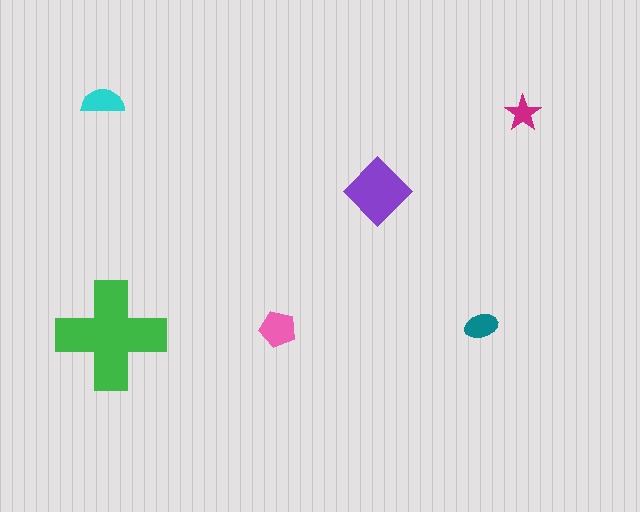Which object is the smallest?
The magenta star.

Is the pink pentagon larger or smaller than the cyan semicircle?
Larger.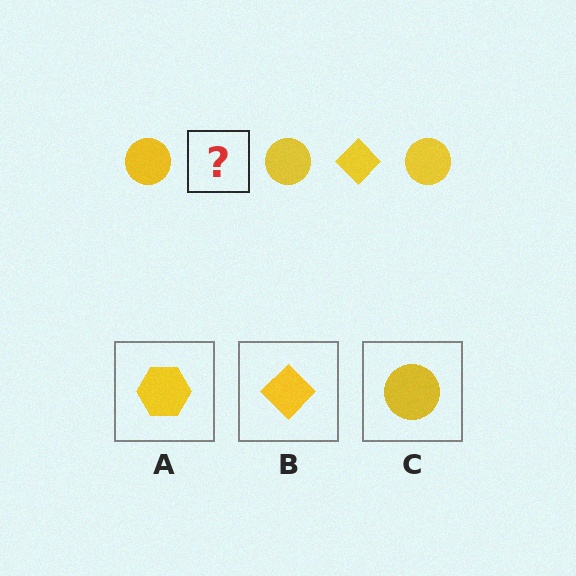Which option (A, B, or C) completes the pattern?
B.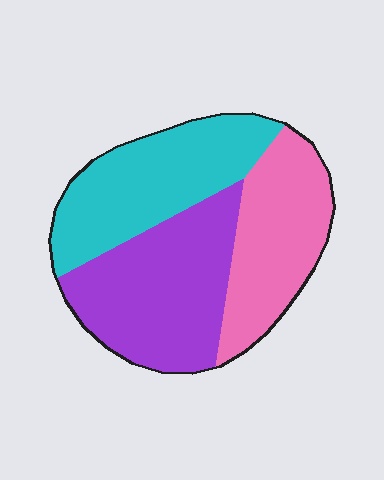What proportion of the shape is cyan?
Cyan covers 33% of the shape.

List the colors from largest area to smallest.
From largest to smallest: purple, cyan, pink.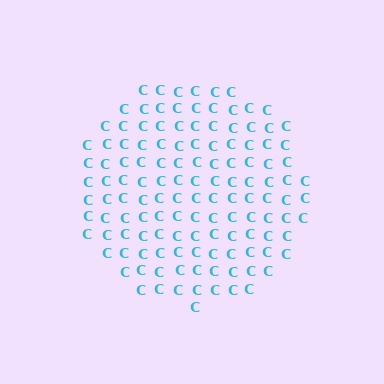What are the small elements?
The small elements are letter C's.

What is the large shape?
The large shape is a circle.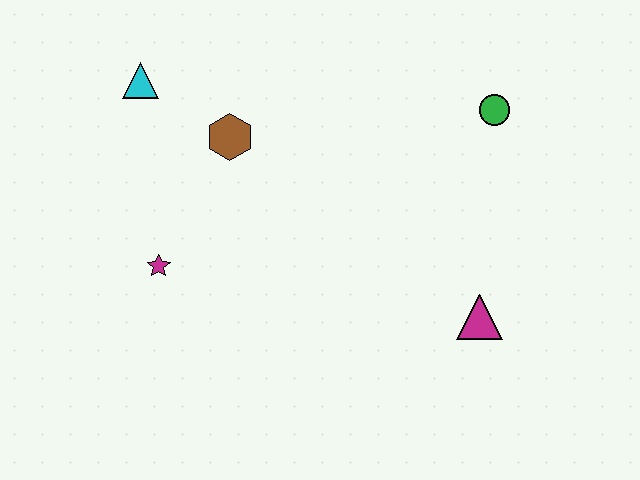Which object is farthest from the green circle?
The magenta star is farthest from the green circle.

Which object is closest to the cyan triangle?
The brown hexagon is closest to the cyan triangle.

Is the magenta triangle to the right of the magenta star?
Yes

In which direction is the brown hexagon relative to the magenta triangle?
The brown hexagon is to the left of the magenta triangle.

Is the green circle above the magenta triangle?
Yes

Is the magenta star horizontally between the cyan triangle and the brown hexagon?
Yes